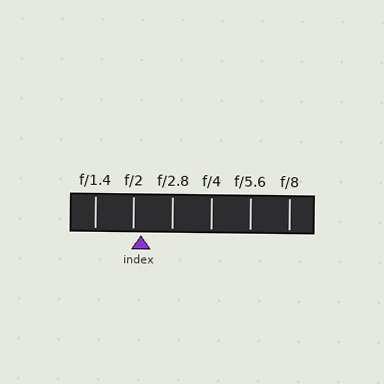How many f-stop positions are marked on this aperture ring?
There are 6 f-stop positions marked.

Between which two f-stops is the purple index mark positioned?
The index mark is between f/2 and f/2.8.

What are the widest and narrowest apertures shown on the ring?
The widest aperture shown is f/1.4 and the narrowest is f/8.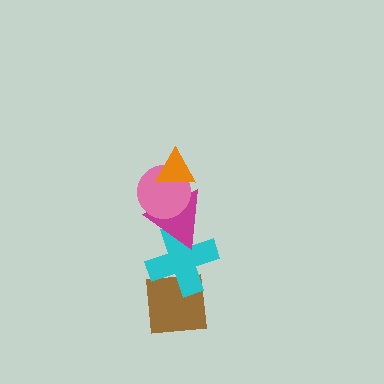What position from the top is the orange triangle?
The orange triangle is 1st from the top.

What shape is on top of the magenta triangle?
The pink circle is on top of the magenta triangle.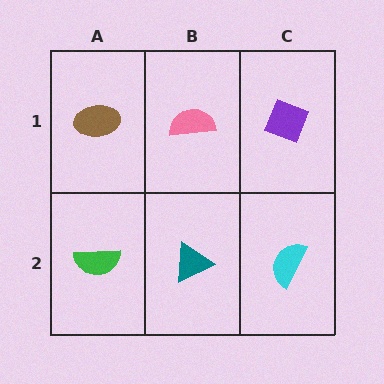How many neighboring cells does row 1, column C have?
2.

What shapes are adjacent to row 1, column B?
A teal triangle (row 2, column B), a brown ellipse (row 1, column A), a purple diamond (row 1, column C).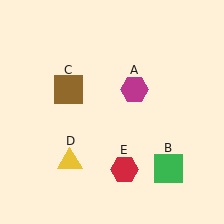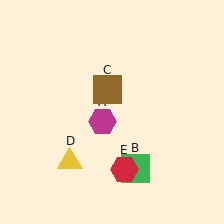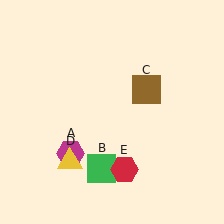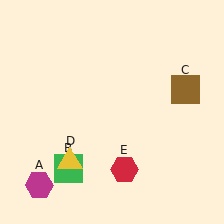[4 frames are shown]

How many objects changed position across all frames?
3 objects changed position: magenta hexagon (object A), green square (object B), brown square (object C).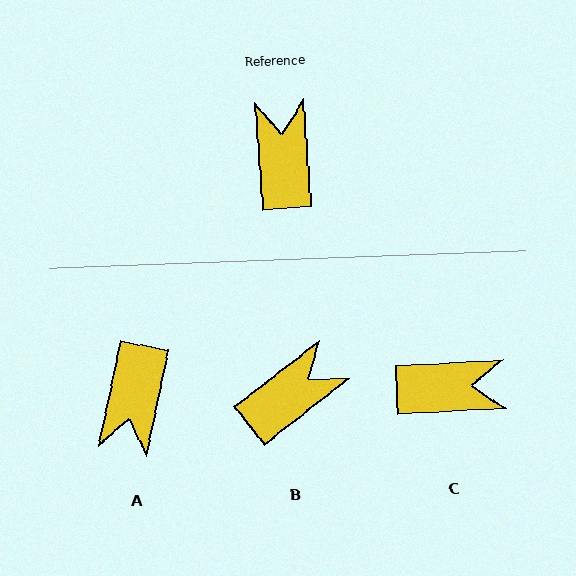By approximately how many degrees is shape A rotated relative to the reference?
Approximately 164 degrees counter-clockwise.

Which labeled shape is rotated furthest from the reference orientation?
A, about 164 degrees away.